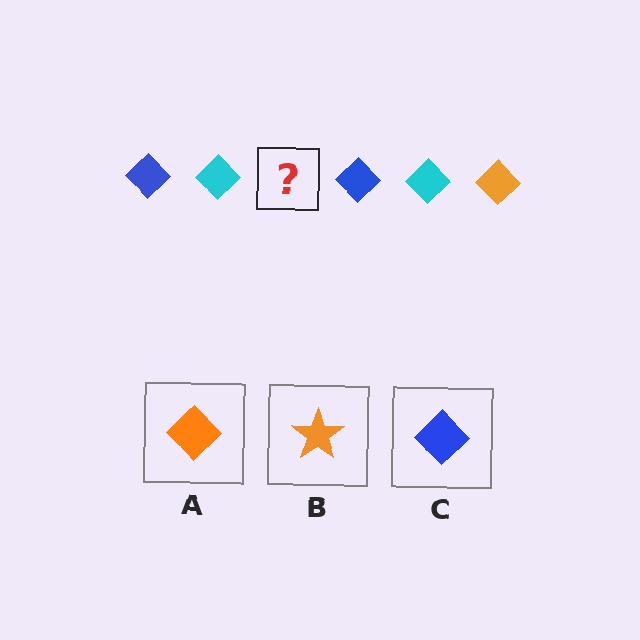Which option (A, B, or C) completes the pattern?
A.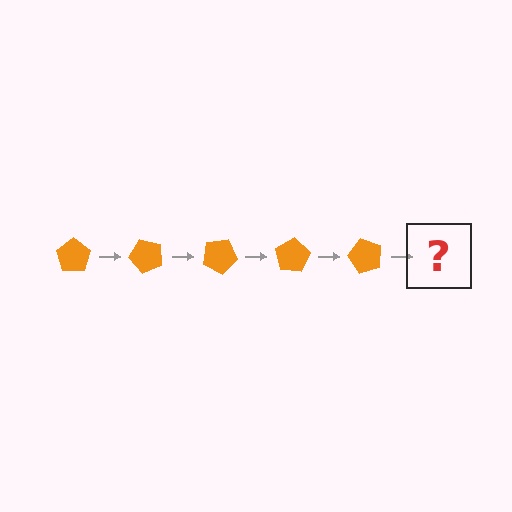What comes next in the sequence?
The next element should be an orange pentagon rotated 250 degrees.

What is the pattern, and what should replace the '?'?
The pattern is that the pentagon rotates 50 degrees each step. The '?' should be an orange pentagon rotated 250 degrees.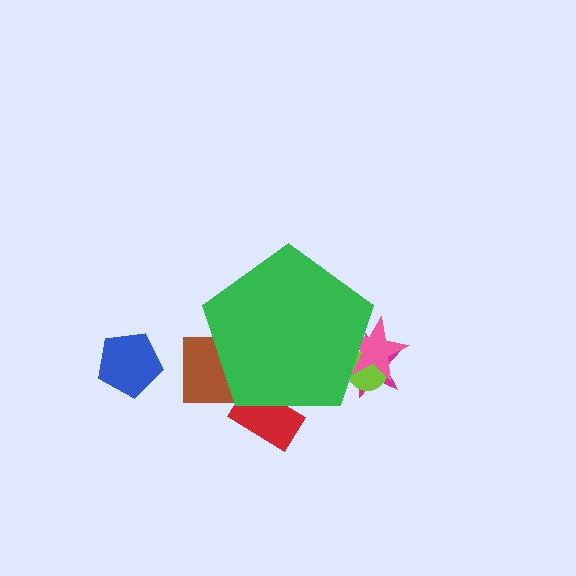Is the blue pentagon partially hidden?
No, the blue pentagon is fully visible.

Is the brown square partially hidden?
Yes, the brown square is partially hidden behind the green pentagon.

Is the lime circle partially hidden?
Yes, the lime circle is partially hidden behind the green pentagon.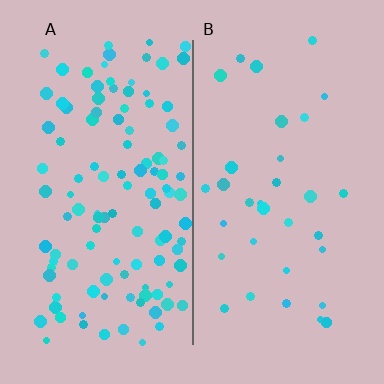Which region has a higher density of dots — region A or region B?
A (the left).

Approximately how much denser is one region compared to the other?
Approximately 3.4× — region A over region B.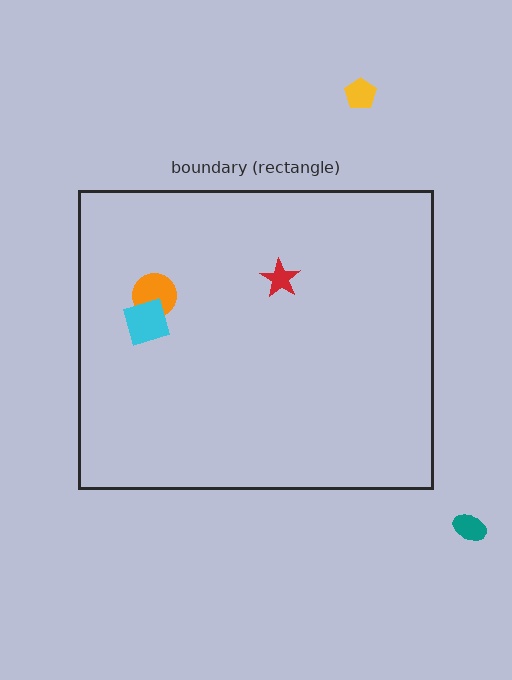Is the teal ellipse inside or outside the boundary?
Outside.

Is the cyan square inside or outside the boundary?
Inside.